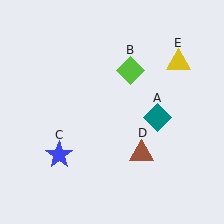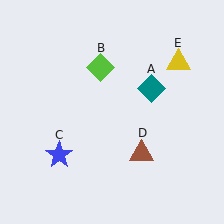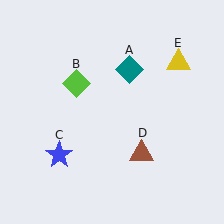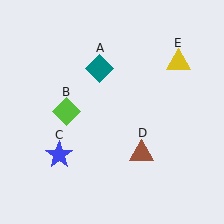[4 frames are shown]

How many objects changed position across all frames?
2 objects changed position: teal diamond (object A), lime diamond (object B).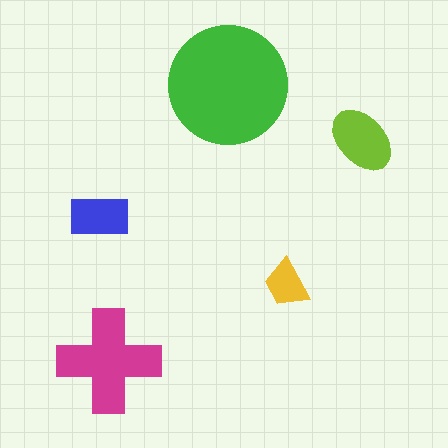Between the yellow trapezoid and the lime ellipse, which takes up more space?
The lime ellipse.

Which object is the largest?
The green circle.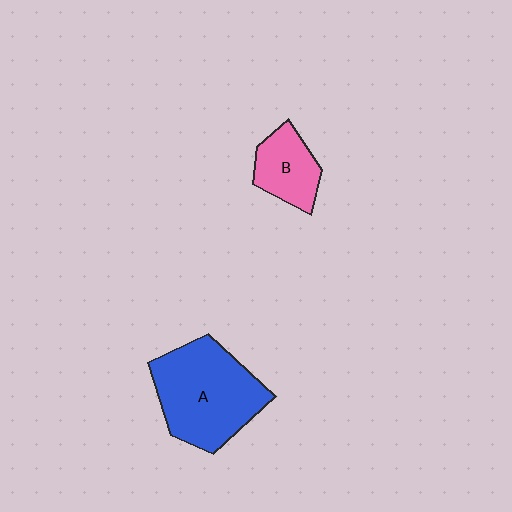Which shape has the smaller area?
Shape B (pink).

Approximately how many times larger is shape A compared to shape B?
Approximately 2.2 times.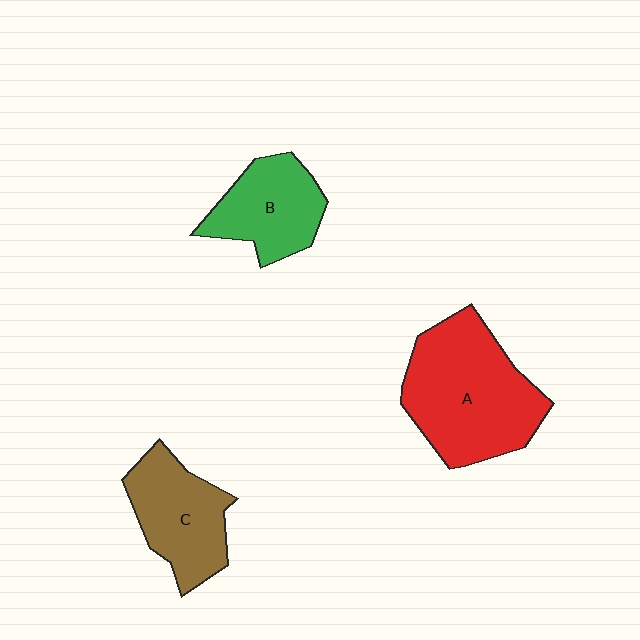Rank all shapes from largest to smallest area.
From largest to smallest: A (red), C (brown), B (green).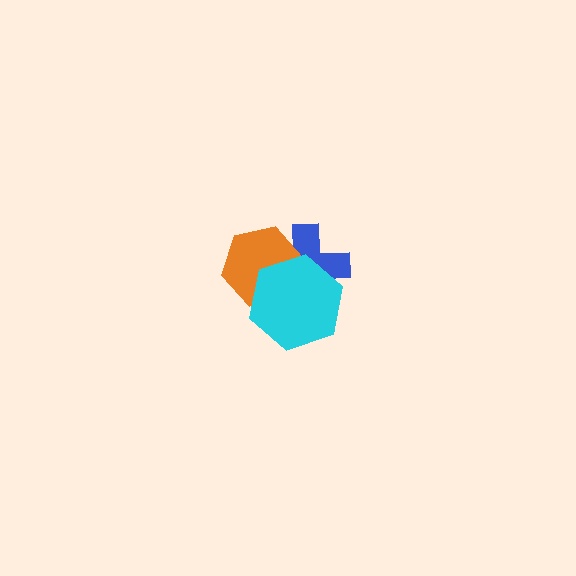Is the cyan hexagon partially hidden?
No, no other shape covers it.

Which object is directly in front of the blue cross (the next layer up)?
The orange hexagon is directly in front of the blue cross.